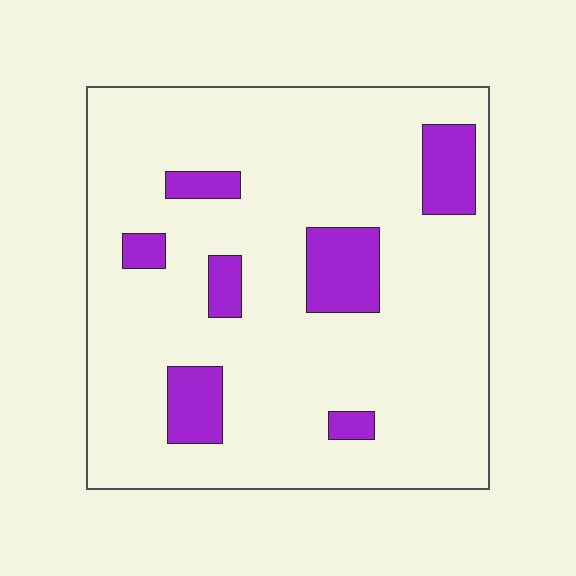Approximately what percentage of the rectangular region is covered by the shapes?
Approximately 15%.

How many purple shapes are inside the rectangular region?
7.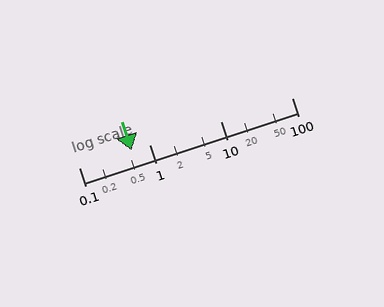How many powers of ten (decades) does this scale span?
The scale spans 3 decades, from 0.1 to 100.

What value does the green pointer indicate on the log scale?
The pointer indicates approximately 0.56.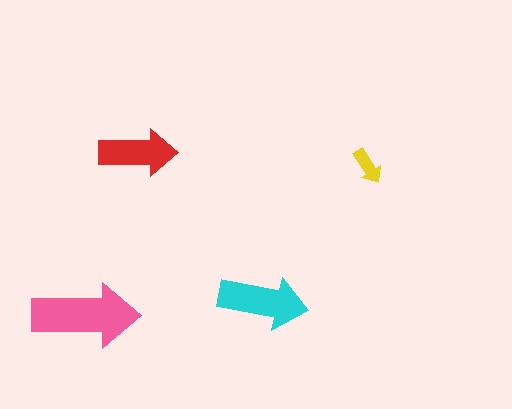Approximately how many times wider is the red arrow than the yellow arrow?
About 2 times wider.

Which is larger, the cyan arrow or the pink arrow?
The pink one.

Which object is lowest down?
The pink arrow is bottommost.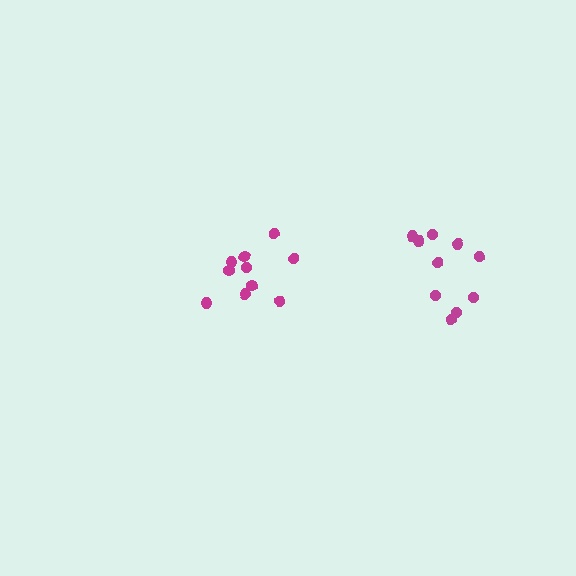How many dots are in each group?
Group 1: 10 dots, Group 2: 10 dots (20 total).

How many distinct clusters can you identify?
There are 2 distinct clusters.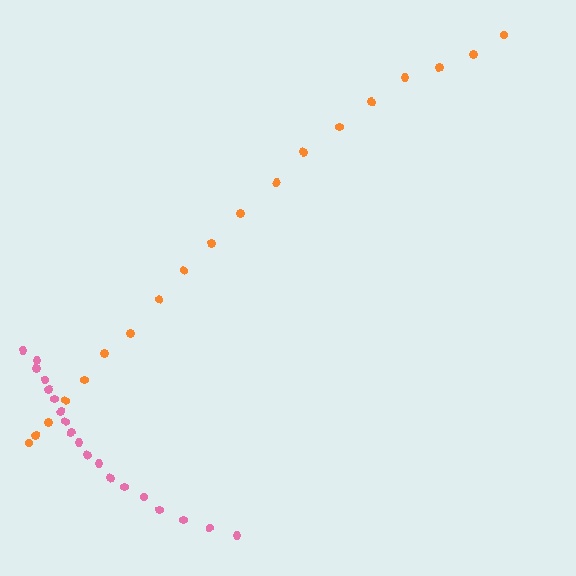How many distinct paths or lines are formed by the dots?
There are 2 distinct paths.